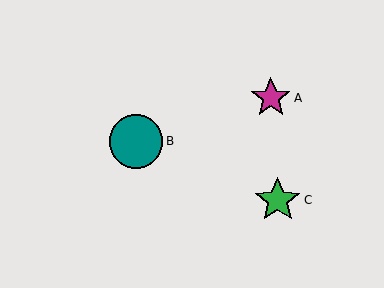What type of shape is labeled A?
Shape A is a magenta star.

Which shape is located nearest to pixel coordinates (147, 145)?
The teal circle (labeled B) at (136, 141) is nearest to that location.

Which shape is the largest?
The teal circle (labeled B) is the largest.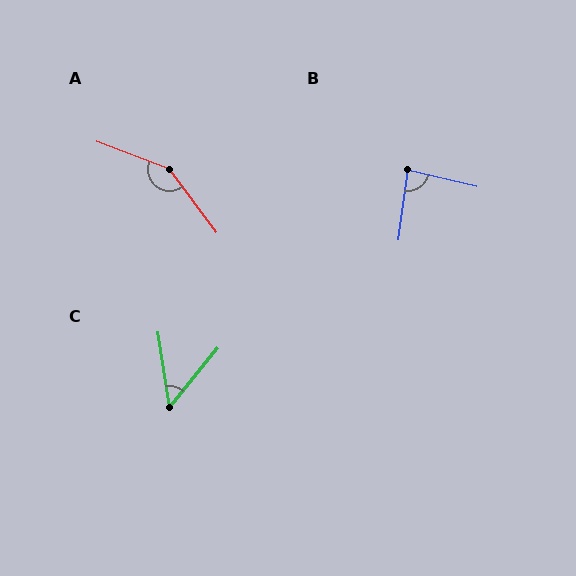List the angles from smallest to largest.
C (48°), B (84°), A (148°).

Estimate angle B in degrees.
Approximately 84 degrees.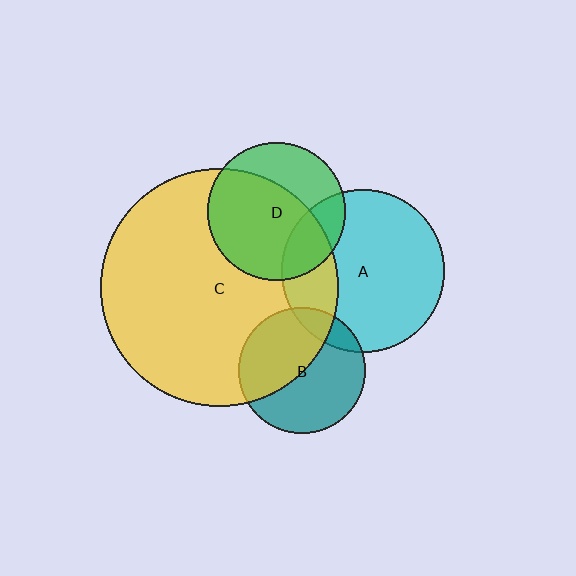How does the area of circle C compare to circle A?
Approximately 2.1 times.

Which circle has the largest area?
Circle C (yellow).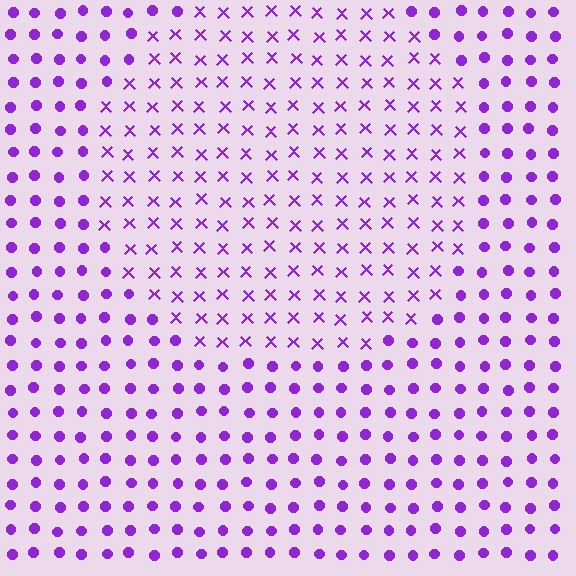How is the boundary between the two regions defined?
The boundary is defined by a change in element shape: X marks inside vs. circles outside. All elements share the same color and spacing.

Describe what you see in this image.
The image is filled with small purple elements arranged in a uniform grid. A circle-shaped region contains X marks, while the surrounding area contains circles. The boundary is defined purely by the change in element shape.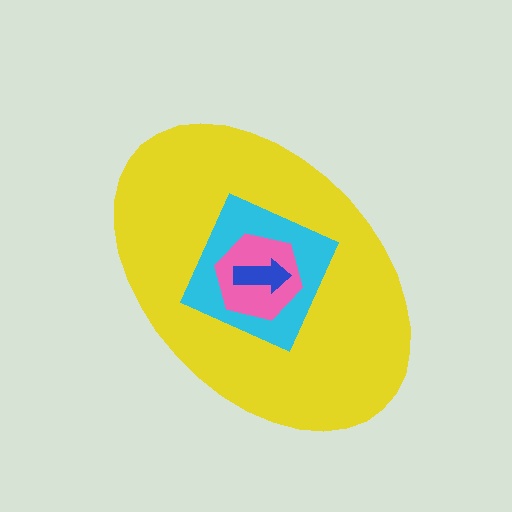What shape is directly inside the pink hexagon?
The blue arrow.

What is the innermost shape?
The blue arrow.